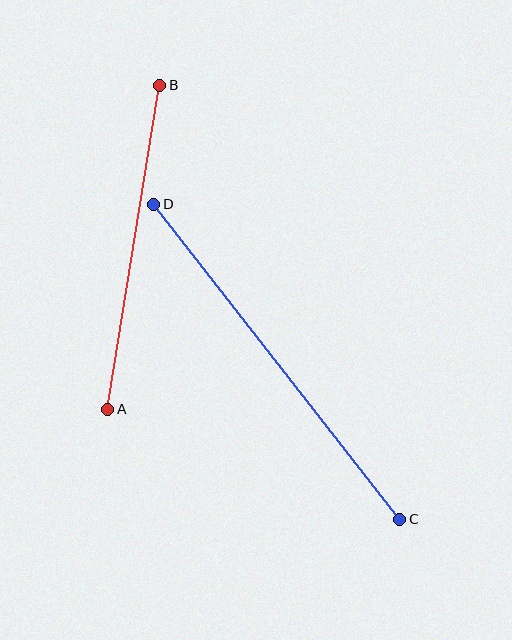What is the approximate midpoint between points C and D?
The midpoint is at approximately (277, 362) pixels.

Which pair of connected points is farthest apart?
Points C and D are farthest apart.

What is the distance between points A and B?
The distance is approximately 328 pixels.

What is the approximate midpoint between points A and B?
The midpoint is at approximately (134, 247) pixels.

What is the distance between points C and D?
The distance is approximately 400 pixels.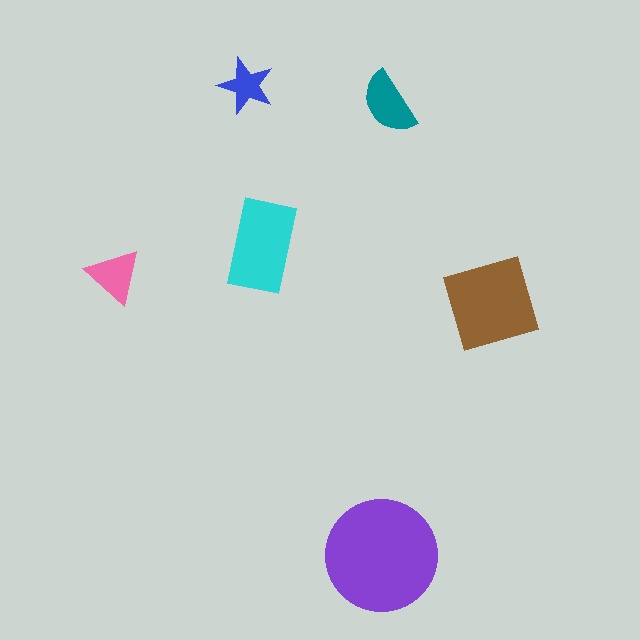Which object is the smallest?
The blue star.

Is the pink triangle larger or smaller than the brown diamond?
Smaller.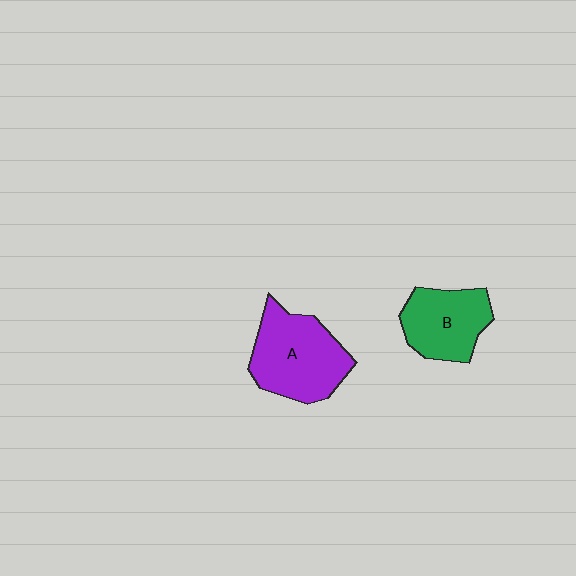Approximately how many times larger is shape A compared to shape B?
Approximately 1.3 times.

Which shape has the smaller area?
Shape B (green).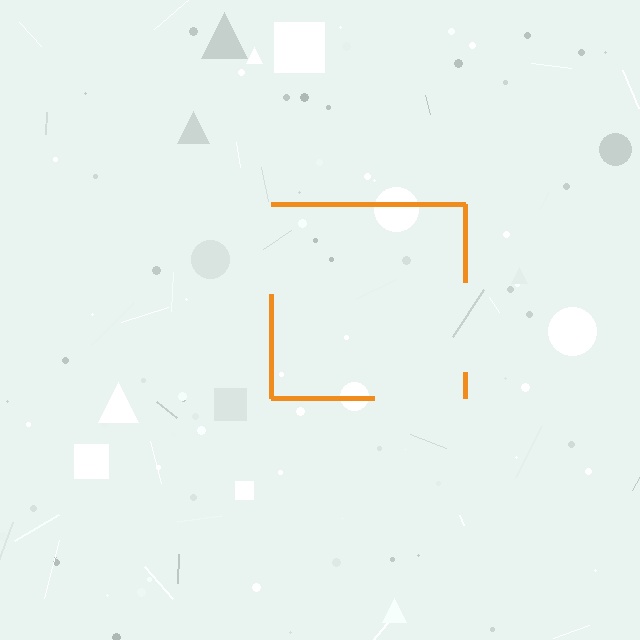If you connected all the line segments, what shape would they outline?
They would outline a square.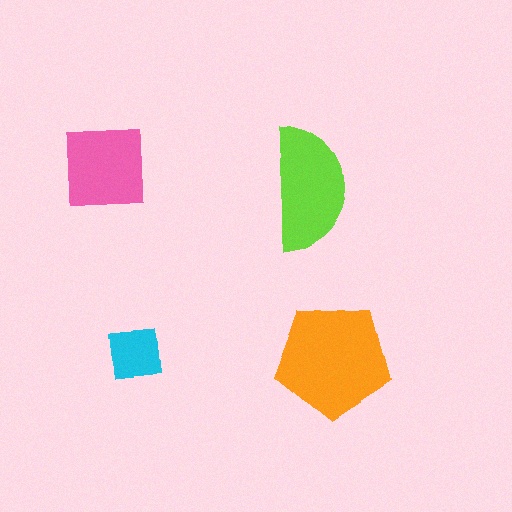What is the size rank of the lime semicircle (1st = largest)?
2nd.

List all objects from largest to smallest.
The orange pentagon, the lime semicircle, the pink square, the cyan square.